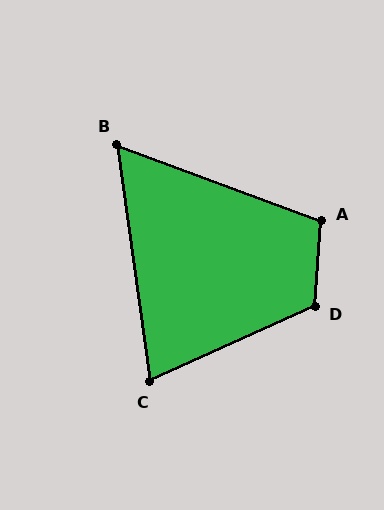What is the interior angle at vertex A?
Approximately 106 degrees (obtuse).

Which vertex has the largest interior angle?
D, at approximately 118 degrees.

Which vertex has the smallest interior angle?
B, at approximately 62 degrees.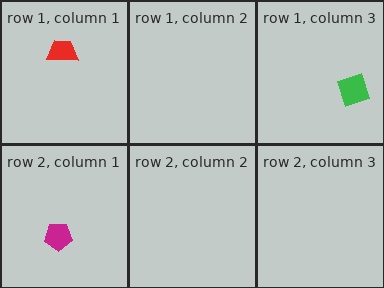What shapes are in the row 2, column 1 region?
The magenta pentagon.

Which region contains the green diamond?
The row 1, column 3 region.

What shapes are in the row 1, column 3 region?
The green diamond.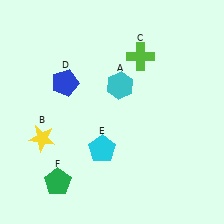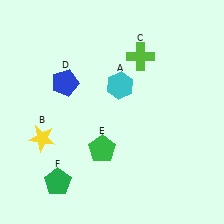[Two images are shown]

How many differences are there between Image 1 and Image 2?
There is 1 difference between the two images.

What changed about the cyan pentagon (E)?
In Image 1, E is cyan. In Image 2, it changed to green.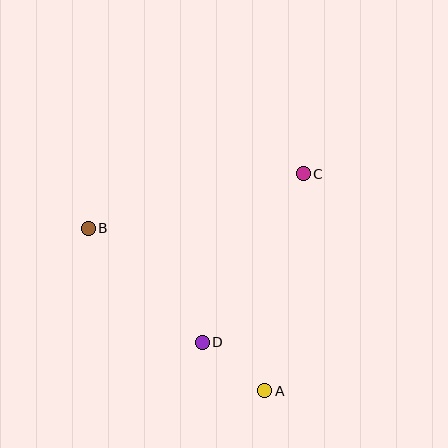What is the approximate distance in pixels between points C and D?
The distance between C and D is approximately 197 pixels.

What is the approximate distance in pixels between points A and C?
The distance between A and C is approximately 221 pixels.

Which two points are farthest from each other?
Points A and B are farthest from each other.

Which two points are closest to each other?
Points A and D are closest to each other.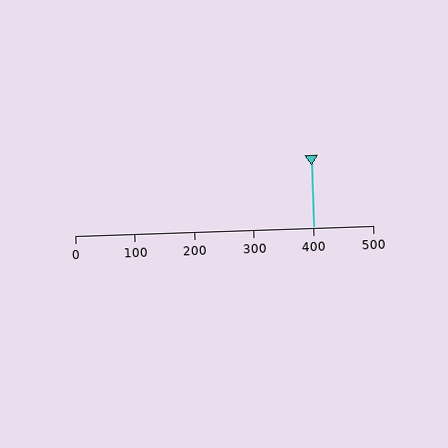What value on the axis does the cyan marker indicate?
The marker indicates approximately 400.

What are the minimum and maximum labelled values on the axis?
The axis runs from 0 to 500.